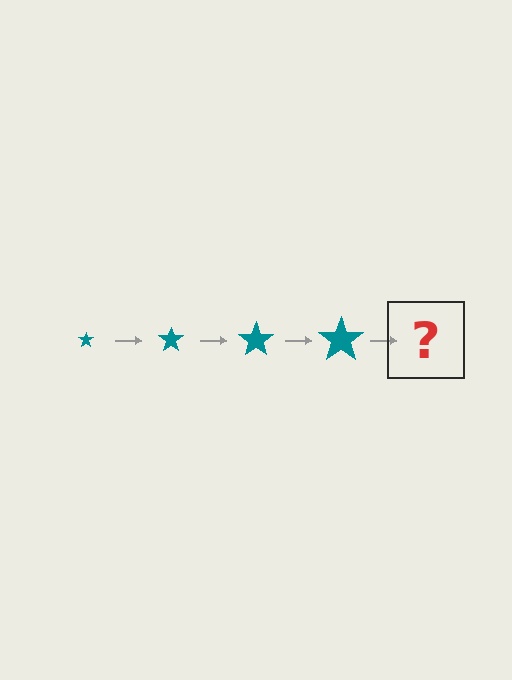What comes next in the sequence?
The next element should be a teal star, larger than the previous one.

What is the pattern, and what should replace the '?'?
The pattern is that the star gets progressively larger each step. The '?' should be a teal star, larger than the previous one.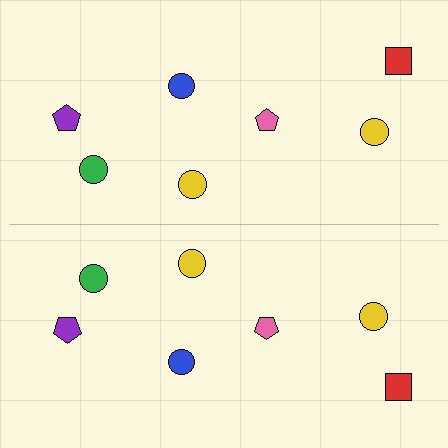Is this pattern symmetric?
Yes, this pattern has bilateral (reflection) symmetry.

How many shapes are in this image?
There are 14 shapes in this image.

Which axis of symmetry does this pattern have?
The pattern has a horizontal axis of symmetry running through the center of the image.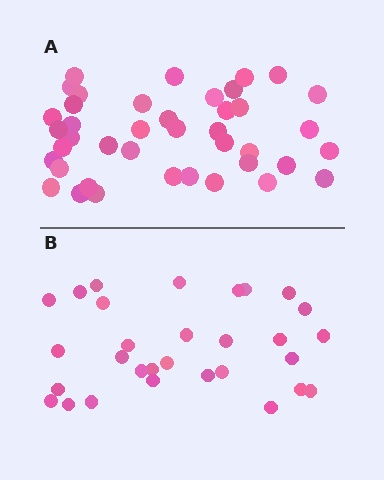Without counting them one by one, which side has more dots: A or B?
Region A (the top region) has more dots.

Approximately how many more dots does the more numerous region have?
Region A has roughly 12 or so more dots than region B.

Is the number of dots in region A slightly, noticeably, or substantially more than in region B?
Region A has noticeably more, but not dramatically so. The ratio is roughly 1.4 to 1.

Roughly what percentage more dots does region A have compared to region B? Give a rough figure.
About 35% more.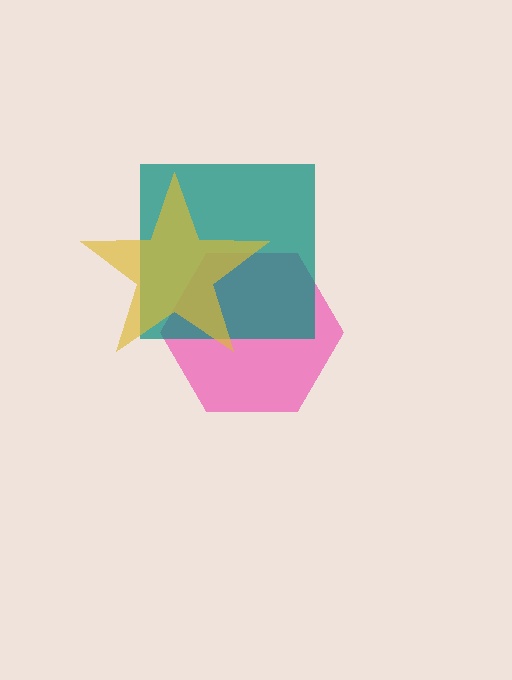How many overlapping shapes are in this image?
There are 3 overlapping shapes in the image.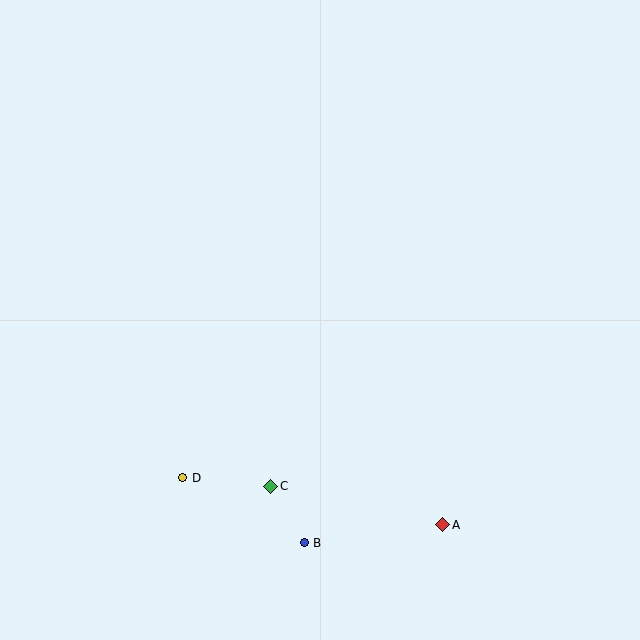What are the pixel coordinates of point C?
Point C is at (271, 486).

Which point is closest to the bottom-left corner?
Point D is closest to the bottom-left corner.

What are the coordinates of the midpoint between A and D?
The midpoint between A and D is at (313, 501).